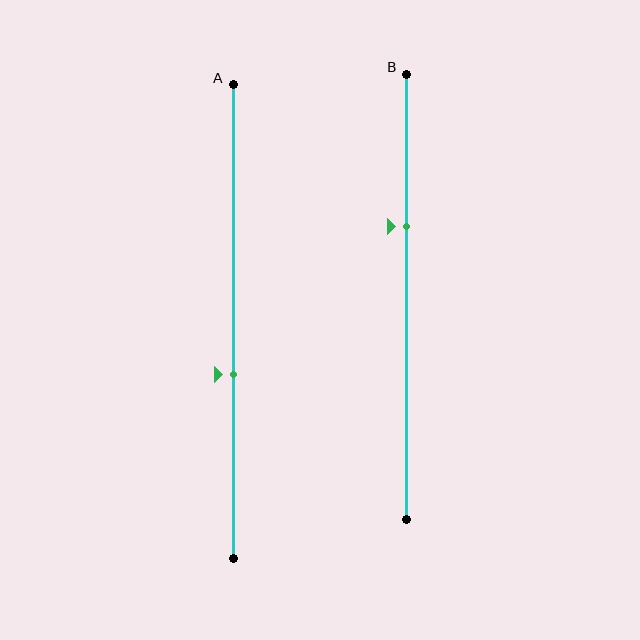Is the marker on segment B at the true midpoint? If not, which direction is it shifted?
No, the marker on segment B is shifted upward by about 16% of the segment length.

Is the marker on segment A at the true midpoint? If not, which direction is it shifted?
No, the marker on segment A is shifted downward by about 11% of the segment length.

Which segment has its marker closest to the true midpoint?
Segment A has its marker closest to the true midpoint.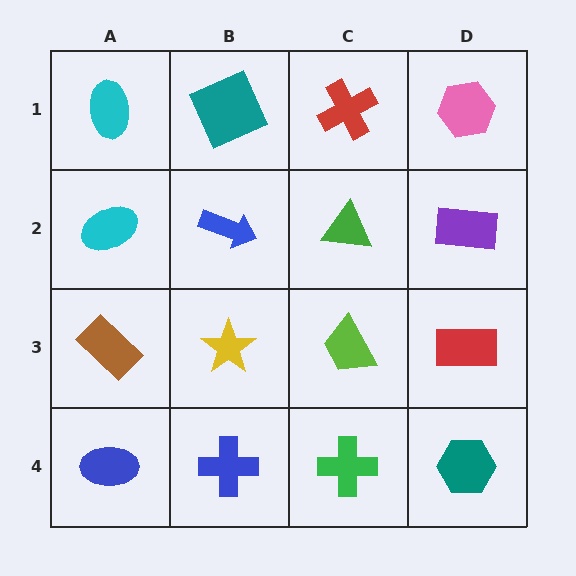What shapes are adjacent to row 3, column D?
A purple rectangle (row 2, column D), a teal hexagon (row 4, column D), a lime trapezoid (row 3, column C).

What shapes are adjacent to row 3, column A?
A cyan ellipse (row 2, column A), a blue ellipse (row 4, column A), a yellow star (row 3, column B).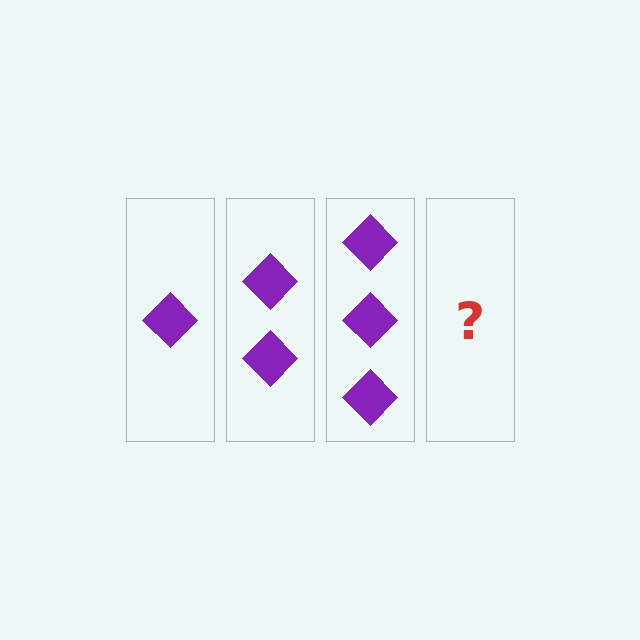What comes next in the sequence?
The next element should be 4 diamonds.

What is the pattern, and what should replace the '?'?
The pattern is that each step adds one more diamond. The '?' should be 4 diamonds.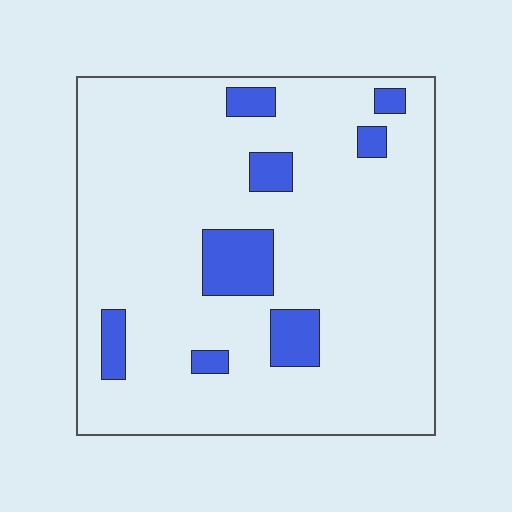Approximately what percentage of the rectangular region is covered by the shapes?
Approximately 10%.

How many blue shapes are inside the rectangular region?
8.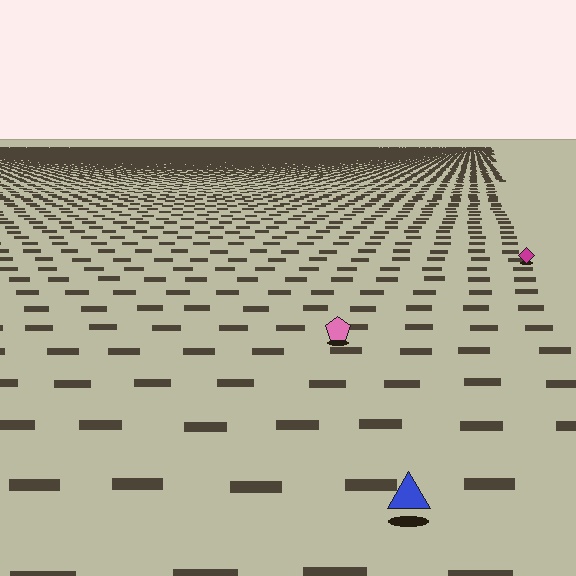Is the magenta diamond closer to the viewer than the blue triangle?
No. The blue triangle is closer — you can tell from the texture gradient: the ground texture is coarser near it.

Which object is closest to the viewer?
The blue triangle is closest. The texture marks near it are larger and more spread out.